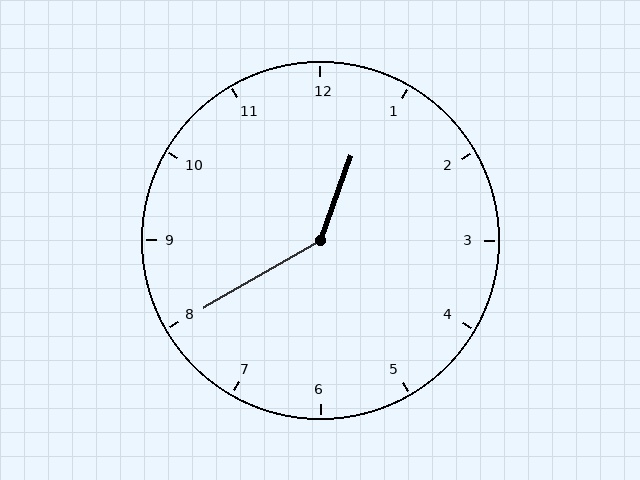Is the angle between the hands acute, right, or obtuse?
It is obtuse.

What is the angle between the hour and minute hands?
Approximately 140 degrees.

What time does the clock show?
12:40.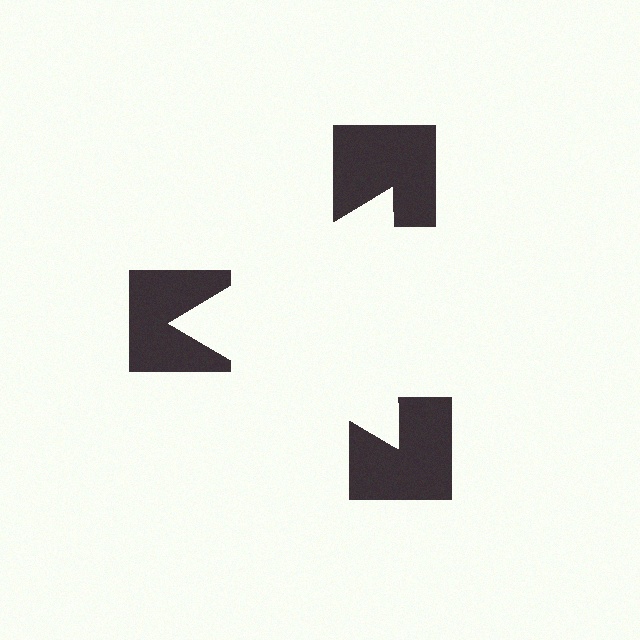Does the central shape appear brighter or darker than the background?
It typically appears slightly brighter than the background, even though no actual brightness change is drawn.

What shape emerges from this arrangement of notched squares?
An illusory triangle — its edges are inferred from the aligned wedge cuts in the notched squares, not physically drawn.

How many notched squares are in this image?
There are 3 — one at each vertex of the illusory triangle.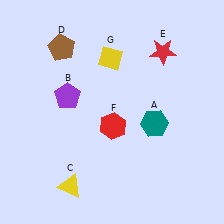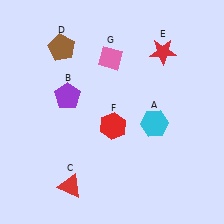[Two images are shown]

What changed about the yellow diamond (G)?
In Image 1, G is yellow. In Image 2, it changed to pink.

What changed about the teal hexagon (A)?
In Image 1, A is teal. In Image 2, it changed to cyan.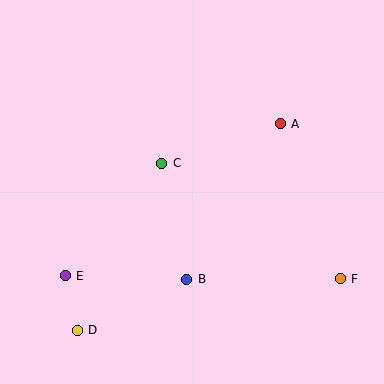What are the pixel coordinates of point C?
Point C is at (162, 163).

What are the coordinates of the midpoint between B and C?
The midpoint between B and C is at (174, 221).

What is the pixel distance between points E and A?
The distance between E and A is 263 pixels.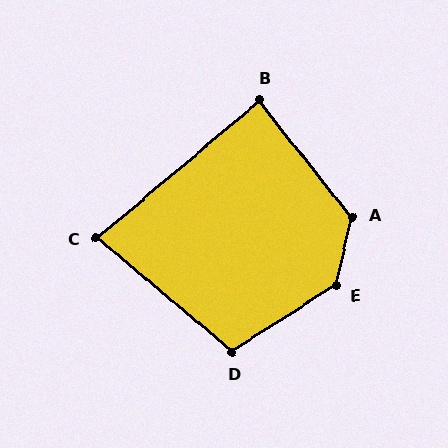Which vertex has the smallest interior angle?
C, at approximately 80 degrees.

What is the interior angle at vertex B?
Approximately 88 degrees (approximately right).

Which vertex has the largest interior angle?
E, at approximately 135 degrees.